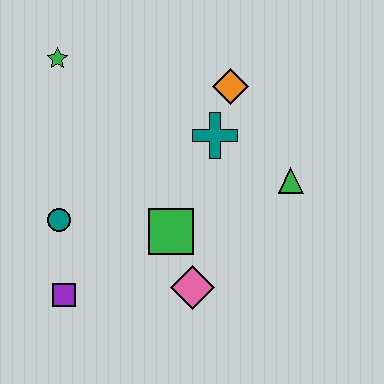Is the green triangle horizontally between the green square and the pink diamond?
No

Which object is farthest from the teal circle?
The green triangle is farthest from the teal circle.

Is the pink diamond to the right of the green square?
Yes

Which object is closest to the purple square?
The teal circle is closest to the purple square.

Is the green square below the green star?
Yes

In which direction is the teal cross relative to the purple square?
The teal cross is above the purple square.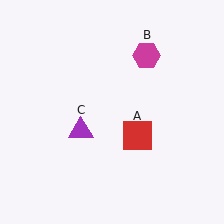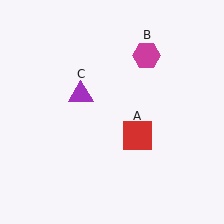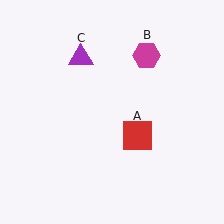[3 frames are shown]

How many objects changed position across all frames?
1 object changed position: purple triangle (object C).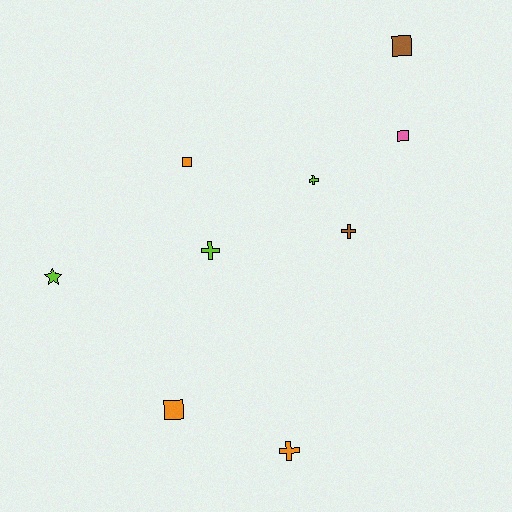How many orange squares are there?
There are 2 orange squares.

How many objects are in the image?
There are 9 objects.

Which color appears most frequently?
Orange, with 3 objects.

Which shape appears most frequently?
Cross, with 4 objects.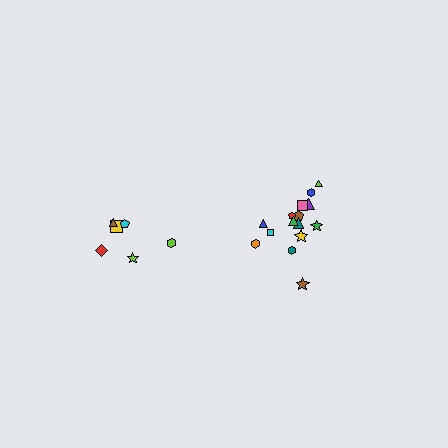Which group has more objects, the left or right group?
The right group.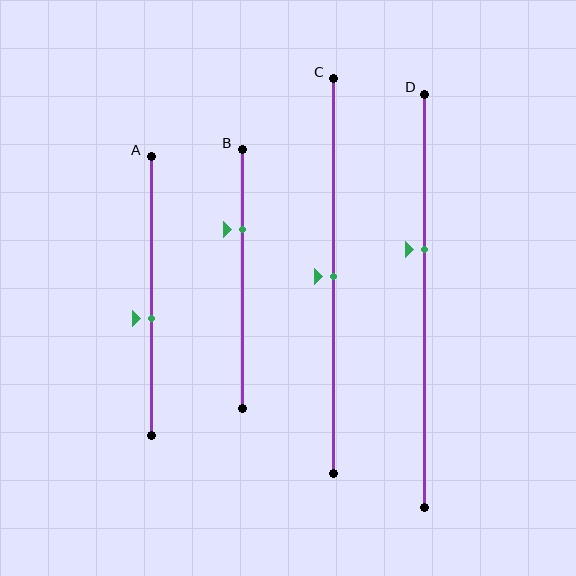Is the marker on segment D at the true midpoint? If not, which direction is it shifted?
No, the marker on segment D is shifted upward by about 12% of the segment length.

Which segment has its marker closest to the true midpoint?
Segment C has its marker closest to the true midpoint.